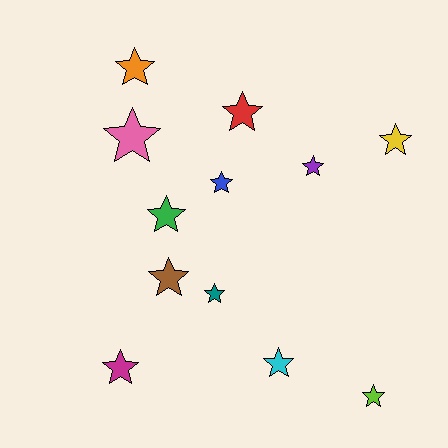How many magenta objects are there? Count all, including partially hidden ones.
There is 1 magenta object.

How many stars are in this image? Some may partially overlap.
There are 12 stars.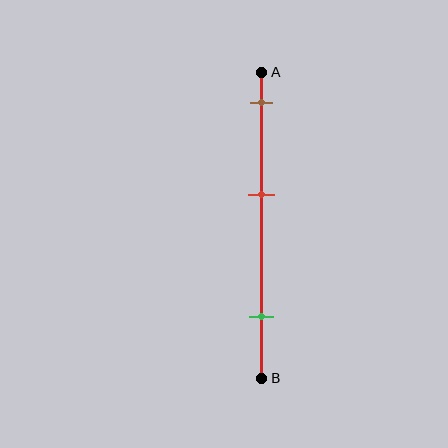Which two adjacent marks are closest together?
The brown and red marks are the closest adjacent pair.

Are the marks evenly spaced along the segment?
Yes, the marks are approximately evenly spaced.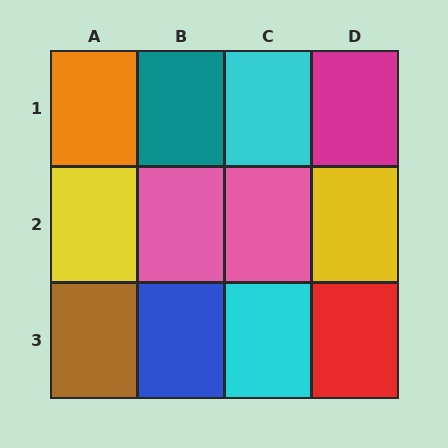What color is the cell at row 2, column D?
Yellow.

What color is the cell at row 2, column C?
Pink.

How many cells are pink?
2 cells are pink.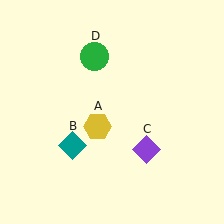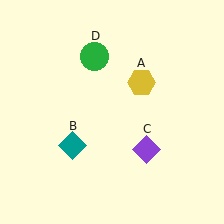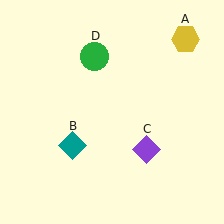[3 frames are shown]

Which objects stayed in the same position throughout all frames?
Teal diamond (object B) and purple diamond (object C) and green circle (object D) remained stationary.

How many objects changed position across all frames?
1 object changed position: yellow hexagon (object A).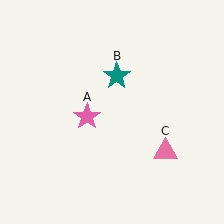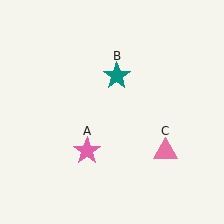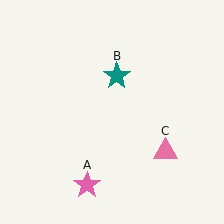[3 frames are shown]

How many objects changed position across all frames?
1 object changed position: pink star (object A).